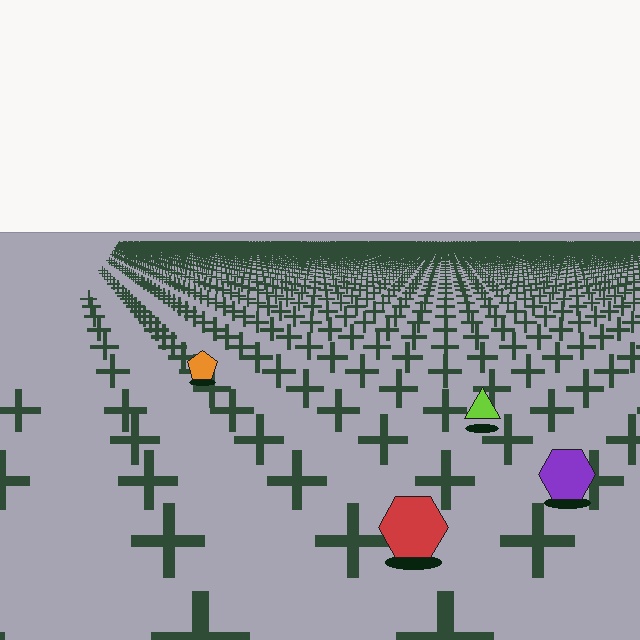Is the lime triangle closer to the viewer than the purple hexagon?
No. The purple hexagon is closer — you can tell from the texture gradient: the ground texture is coarser near it.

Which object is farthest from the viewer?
The orange pentagon is farthest from the viewer. It appears smaller and the ground texture around it is denser.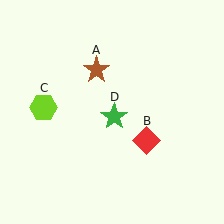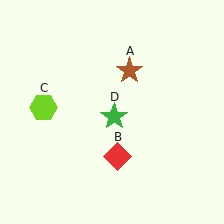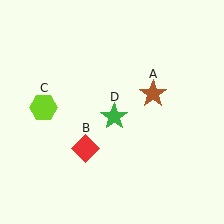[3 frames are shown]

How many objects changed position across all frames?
2 objects changed position: brown star (object A), red diamond (object B).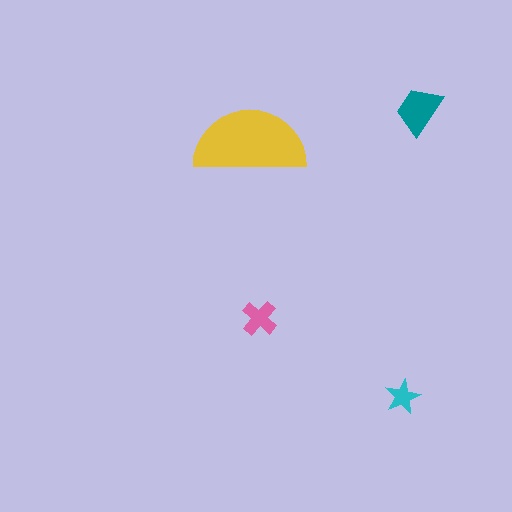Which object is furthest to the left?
The yellow semicircle is leftmost.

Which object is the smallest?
The cyan star.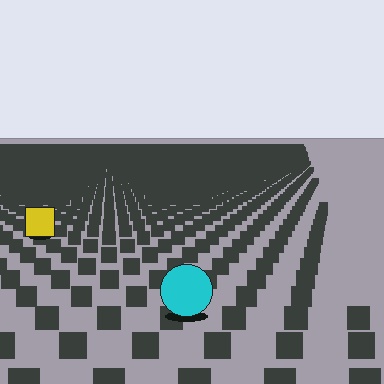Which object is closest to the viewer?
The cyan circle is closest. The texture marks near it are larger and more spread out.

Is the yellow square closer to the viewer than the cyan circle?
No. The cyan circle is closer — you can tell from the texture gradient: the ground texture is coarser near it.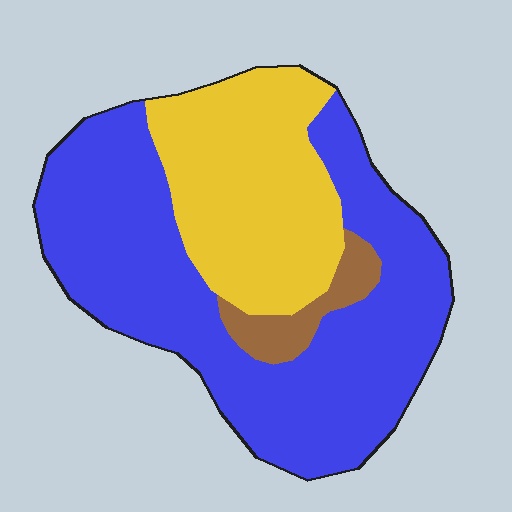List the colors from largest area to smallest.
From largest to smallest: blue, yellow, brown.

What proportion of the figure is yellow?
Yellow takes up between a sixth and a third of the figure.